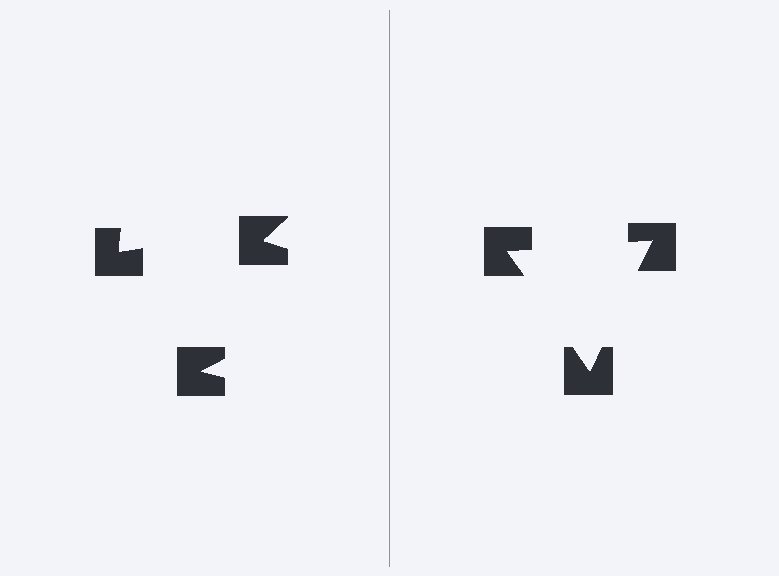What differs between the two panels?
The notched squares are positioned identically on both sides; only the wedge orientations differ. On the right they align to a triangle; on the left they are misaligned.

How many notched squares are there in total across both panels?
6 — 3 on each side.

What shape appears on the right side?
An illusory triangle.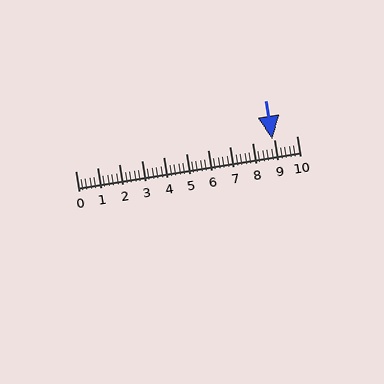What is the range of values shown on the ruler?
The ruler shows values from 0 to 10.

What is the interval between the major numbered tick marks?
The major tick marks are spaced 1 units apart.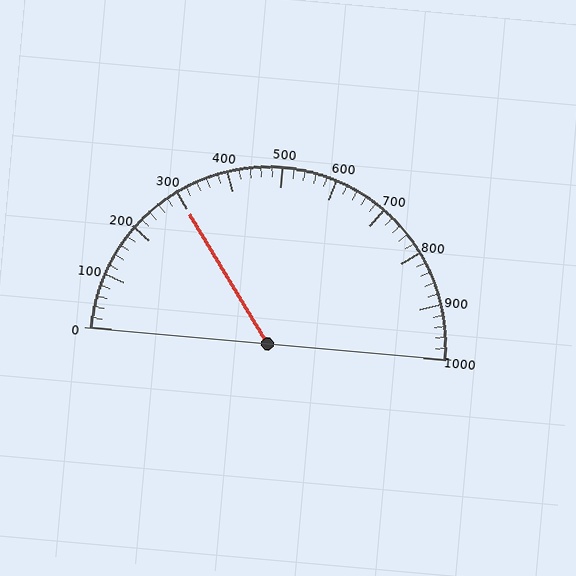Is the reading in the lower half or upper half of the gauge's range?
The reading is in the lower half of the range (0 to 1000).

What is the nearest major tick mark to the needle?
The nearest major tick mark is 300.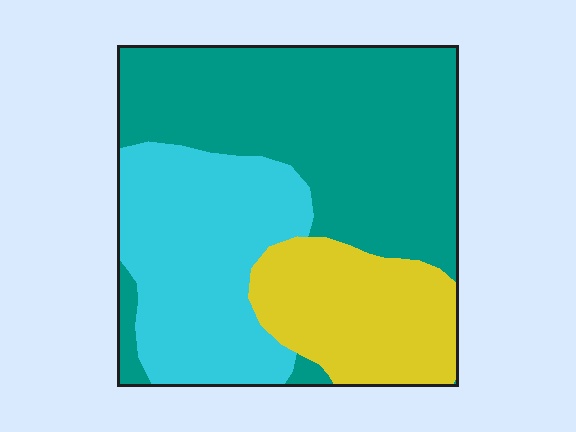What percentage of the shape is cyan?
Cyan covers about 30% of the shape.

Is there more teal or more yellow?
Teal.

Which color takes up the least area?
Yellow, at roughly 20%.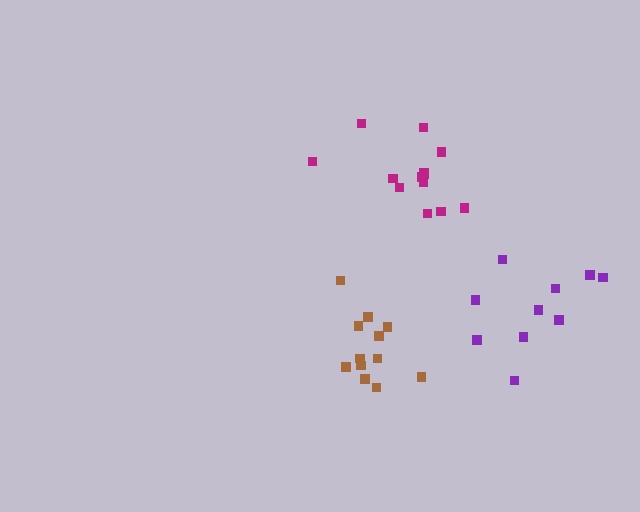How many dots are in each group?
Group 1: 13 dots, Group 2: 12 dots, Group 3: 10 dots (35 total).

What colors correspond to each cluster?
The clusters are colored: magenta, brown, purple.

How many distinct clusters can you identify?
There are 3 distinct clusters.